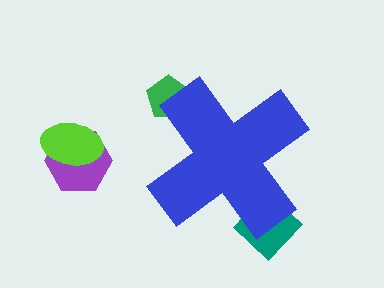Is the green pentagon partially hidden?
Yes, the green pentagon is partially hidden behind the blue cross.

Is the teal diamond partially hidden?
Yes, the teal diamond is partially hidden behind the blue cross.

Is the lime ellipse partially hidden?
No, the lime ellipse is fully visible.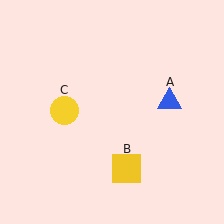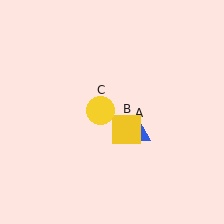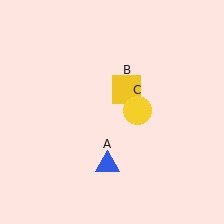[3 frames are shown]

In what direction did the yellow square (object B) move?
The yellow square (object B) moved up.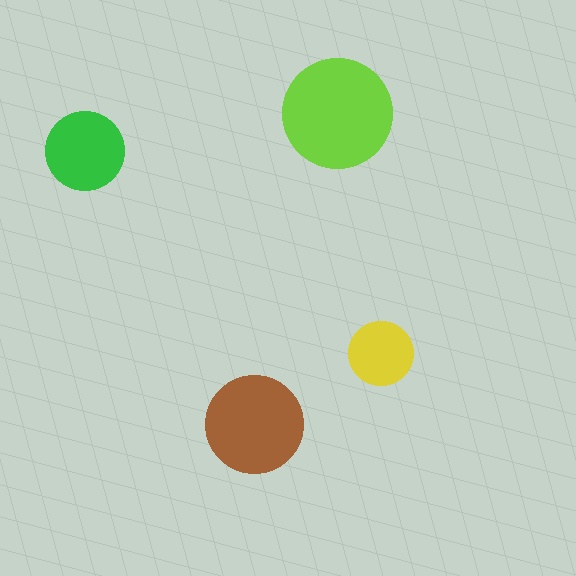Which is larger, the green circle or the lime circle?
The lime one.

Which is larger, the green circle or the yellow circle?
The green one.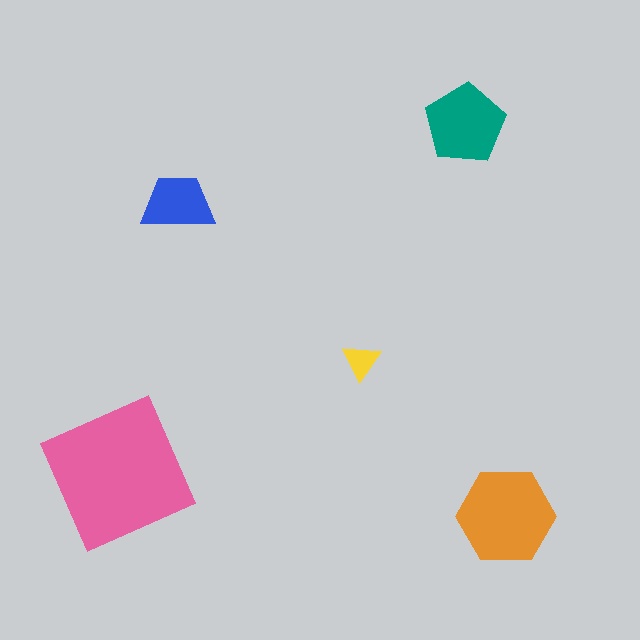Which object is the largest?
The pink square.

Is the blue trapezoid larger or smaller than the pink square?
Smaller.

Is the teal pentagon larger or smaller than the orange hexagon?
Smaller.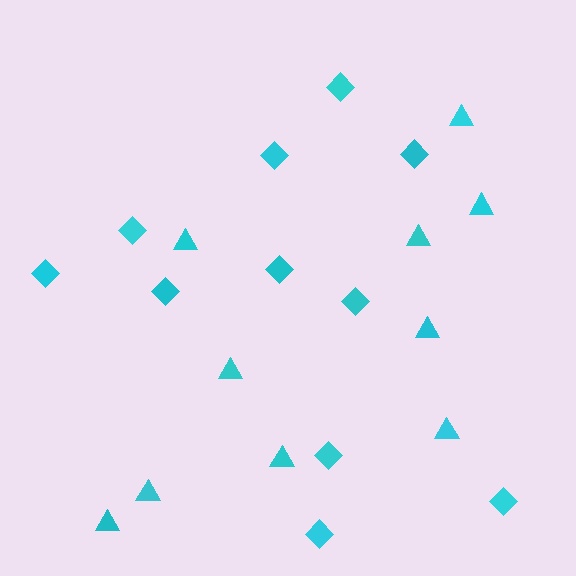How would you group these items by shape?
There are 2 groups: one group of triangles (10) and one group of diamonds (11).